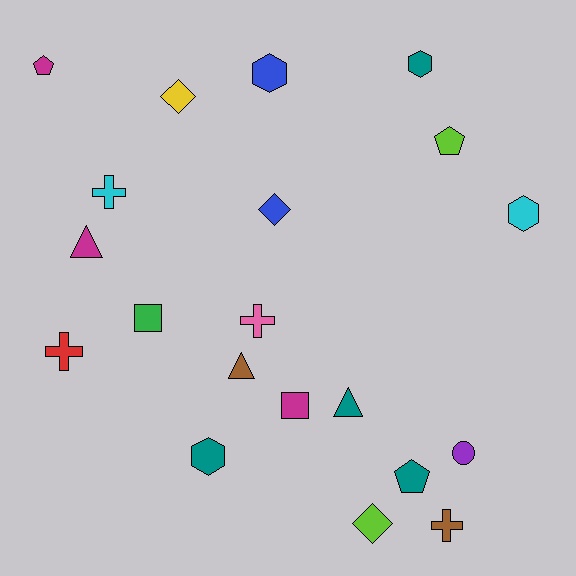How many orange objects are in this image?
There are no orange objects.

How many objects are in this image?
There are 20 objects.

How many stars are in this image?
There are no stars.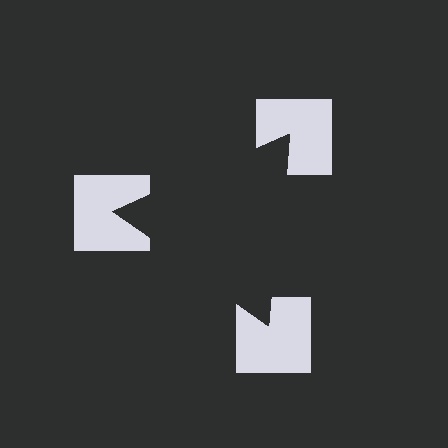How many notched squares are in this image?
There are 3 — one at each vertex of the illusory triangle.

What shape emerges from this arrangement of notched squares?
An illusory triangle — its edges are inferred from the aligned wedge cuts in the notched squares, not physically drawn.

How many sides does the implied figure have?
3 sides.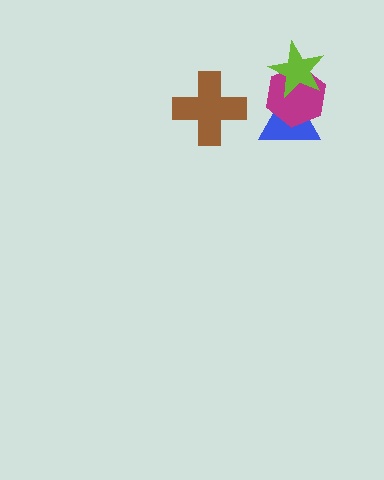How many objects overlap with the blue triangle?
2 objects overlap with the blue triangle.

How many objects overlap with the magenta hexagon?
2 objects overlap with the magenta hexagon.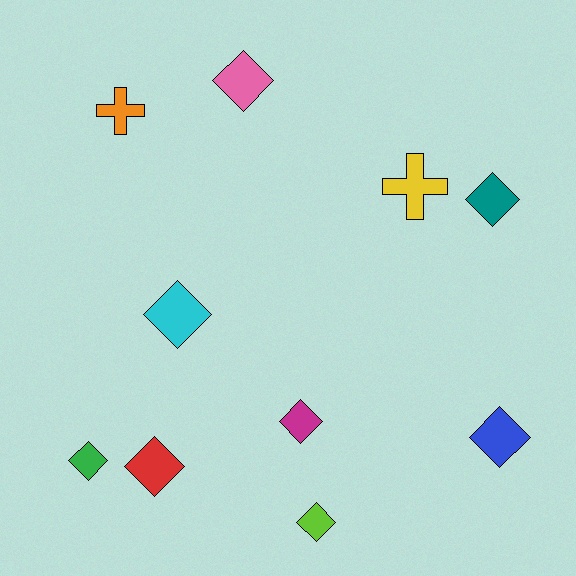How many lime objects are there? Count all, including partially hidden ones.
There is 1 lime object.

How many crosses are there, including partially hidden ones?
There are 2 crosses.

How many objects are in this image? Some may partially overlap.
There are 10 objects.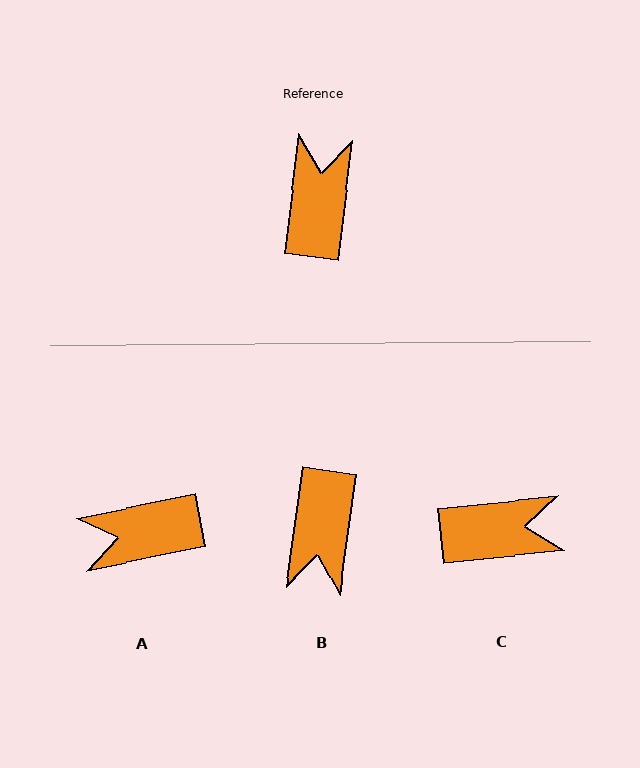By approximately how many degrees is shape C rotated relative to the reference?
Approximately 77 degrees clockwise.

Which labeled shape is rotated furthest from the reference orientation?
B, about 179 degrees away.